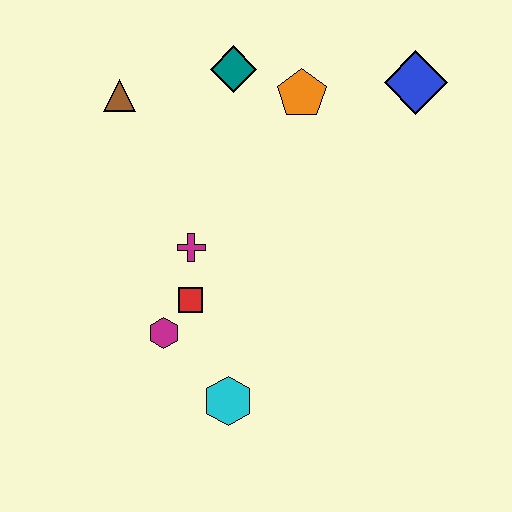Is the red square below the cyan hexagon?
No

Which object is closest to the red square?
The magenta hexagon is closest to the red square.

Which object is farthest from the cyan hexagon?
The blue diamond is farthest from the cyan hexagon.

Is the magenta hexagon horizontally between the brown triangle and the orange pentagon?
Yes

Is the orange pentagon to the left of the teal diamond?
No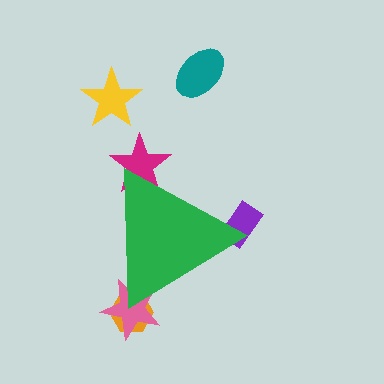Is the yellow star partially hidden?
No, the yellow star is fully visible.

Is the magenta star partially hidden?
Yes, the magenta star is partially hidden behind the green triangle.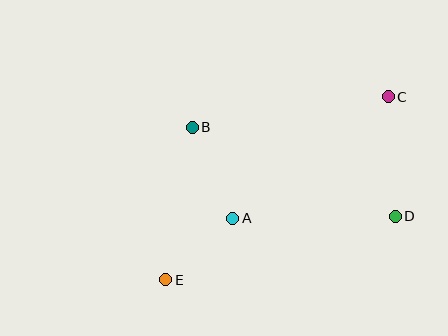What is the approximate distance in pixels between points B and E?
The distance between B and E is approximately 155 pixels.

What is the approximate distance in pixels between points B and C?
The distance between B and C is approximately 198 pixels.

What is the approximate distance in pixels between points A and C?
The distance between A and C is approximately 197 pixels.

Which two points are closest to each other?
Points A and E are closest to each other.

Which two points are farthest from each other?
Points C and E are farthest from each other.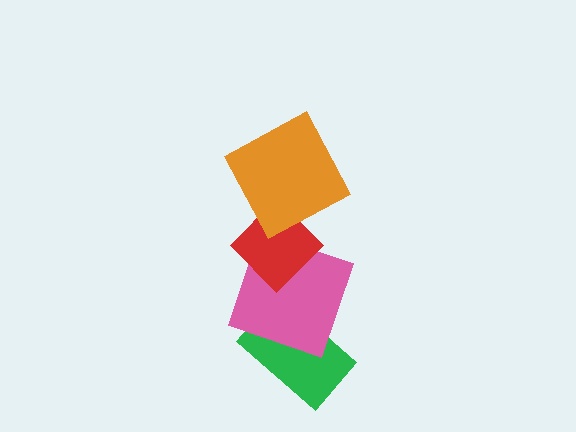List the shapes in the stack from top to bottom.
From top to bottom: the orange square, the red diamond, the pink square, the green rectangle.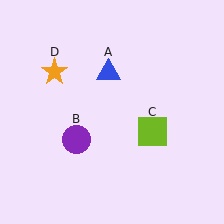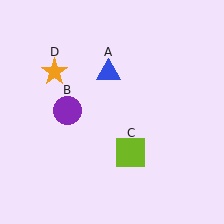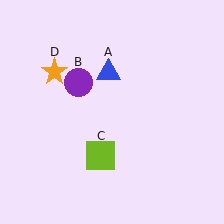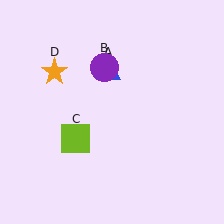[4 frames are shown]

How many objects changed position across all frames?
2 objects changed position: purple circle (object B), lime square (object C).